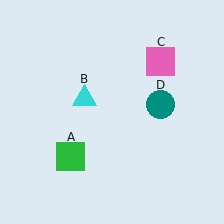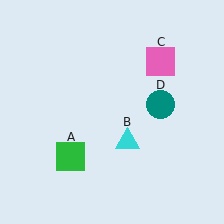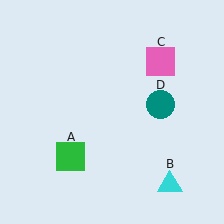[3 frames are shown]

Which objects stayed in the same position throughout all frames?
Green square (object A) and pink square (object C) and teal circle (object D) remained stationary.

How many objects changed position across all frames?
1 object changed position: cyan triangle (object B).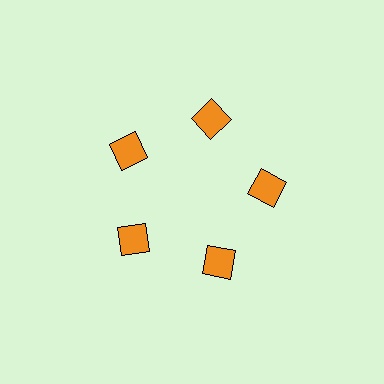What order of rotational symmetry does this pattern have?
This pattern has 5-fold rotational symmetry.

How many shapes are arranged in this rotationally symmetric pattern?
There are 5 shapes, arranged in 5 groups of 1.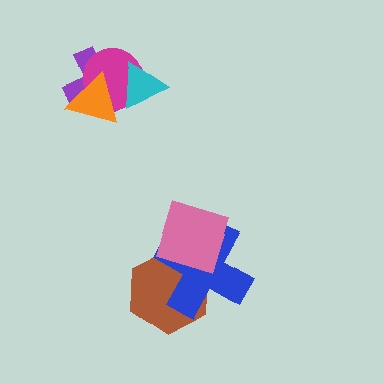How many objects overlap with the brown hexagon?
2 objects overlap with the brown hexagon.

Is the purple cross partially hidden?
Yes, it is partially covered by another shape.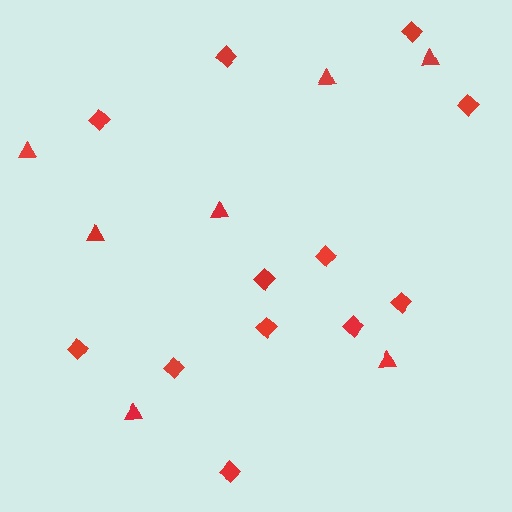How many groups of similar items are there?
There are 2 groups: one group of triangles (7) and one group of diamonds (12).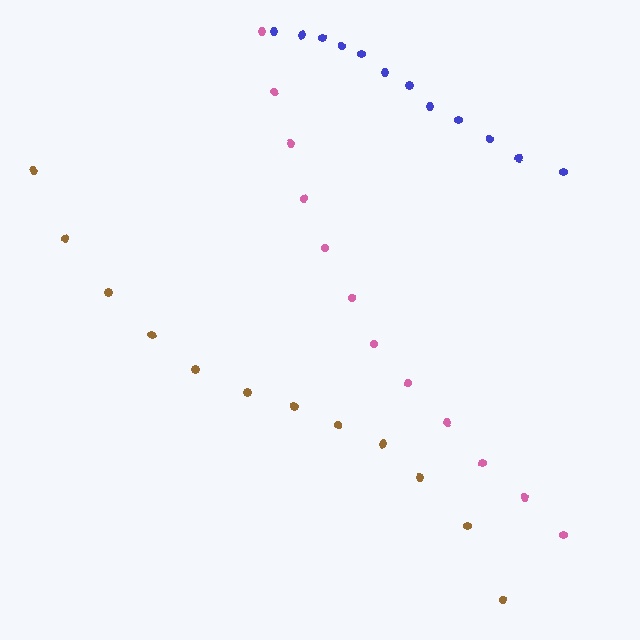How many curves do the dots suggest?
There are 3 distinct paths.